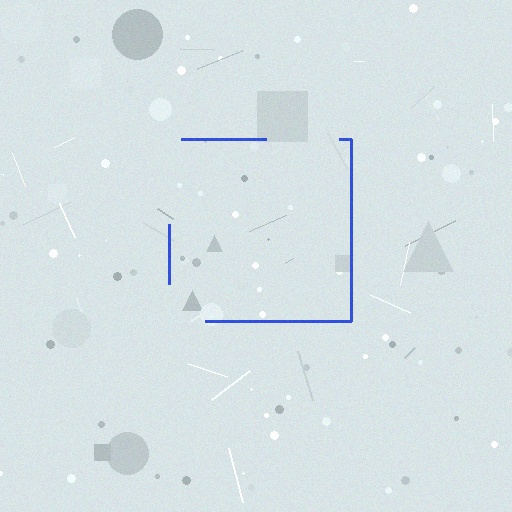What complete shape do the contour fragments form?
The contour fragments form a square.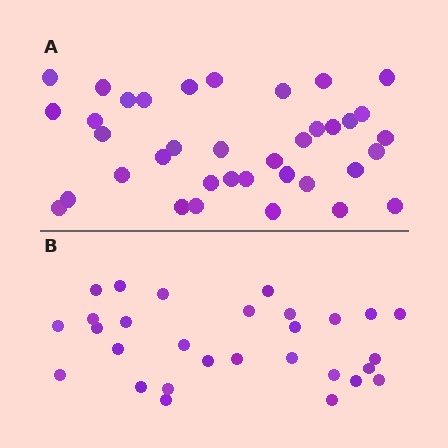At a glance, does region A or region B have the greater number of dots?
Region A (the top region) has more dots.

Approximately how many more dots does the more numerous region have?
Region A has roughly 8 or so more dots than region B.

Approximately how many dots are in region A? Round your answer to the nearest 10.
About 40 dots. (The exact count is 37, which rounds to 40.)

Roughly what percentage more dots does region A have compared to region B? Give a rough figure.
About 30% more.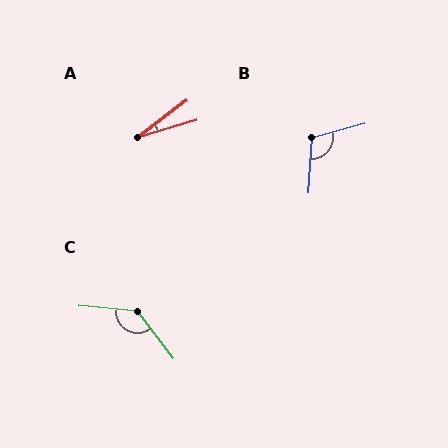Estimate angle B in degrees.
Approximately 109 degrees.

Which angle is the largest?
C, at approximately 132 degrees.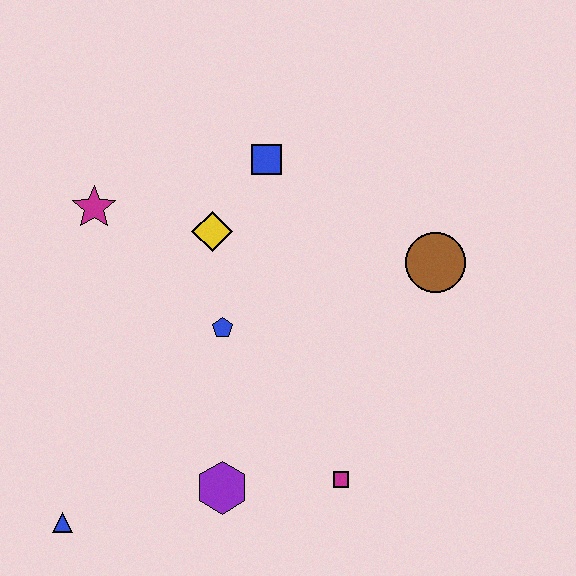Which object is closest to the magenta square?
The purple hexagon is closest to the magenta square.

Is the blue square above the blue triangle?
Yes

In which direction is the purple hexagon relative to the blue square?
The purple hexagon is below the blue square.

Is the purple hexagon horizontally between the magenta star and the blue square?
Yes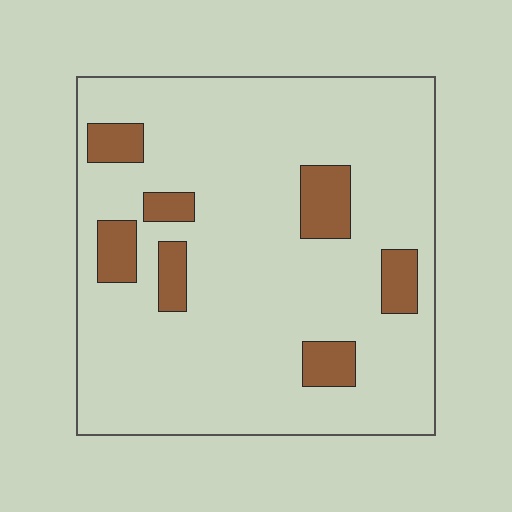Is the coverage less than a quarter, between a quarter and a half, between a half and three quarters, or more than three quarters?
Less than a quarter.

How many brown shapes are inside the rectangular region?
7.